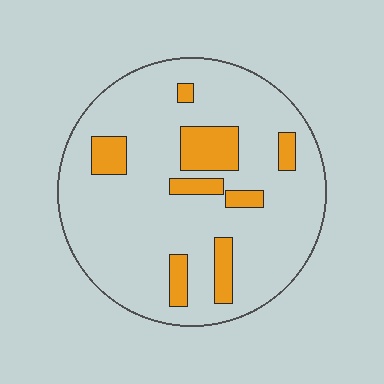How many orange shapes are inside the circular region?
8.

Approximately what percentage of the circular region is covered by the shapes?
Approximately 15%.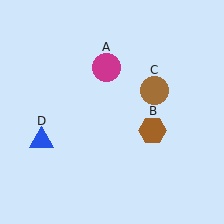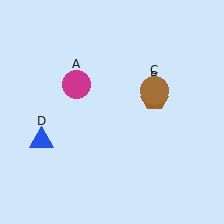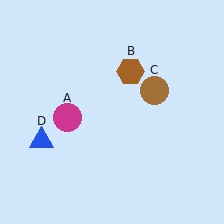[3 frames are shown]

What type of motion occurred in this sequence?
The magenta circle (object A), brown hexagon (object B) rotated counterclockwise around the center of the scene.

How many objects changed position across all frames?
2 objects changed position: magenta circle (object A), brown hexagon (object B).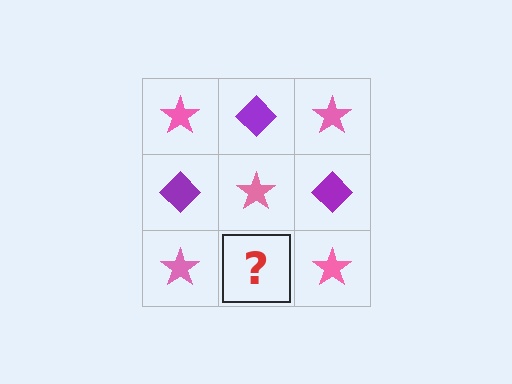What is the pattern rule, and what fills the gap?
The rule is that it alternates pink star and purple diamond in a checkerboard pattern. The gap should be filled with a purple diamond.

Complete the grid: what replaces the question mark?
The question mark should be replaced with a purple diamond.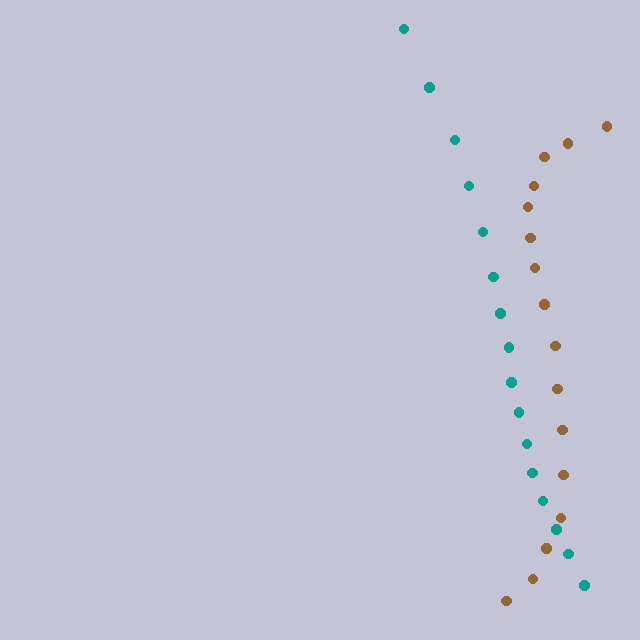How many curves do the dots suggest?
There are 2 distinct paths.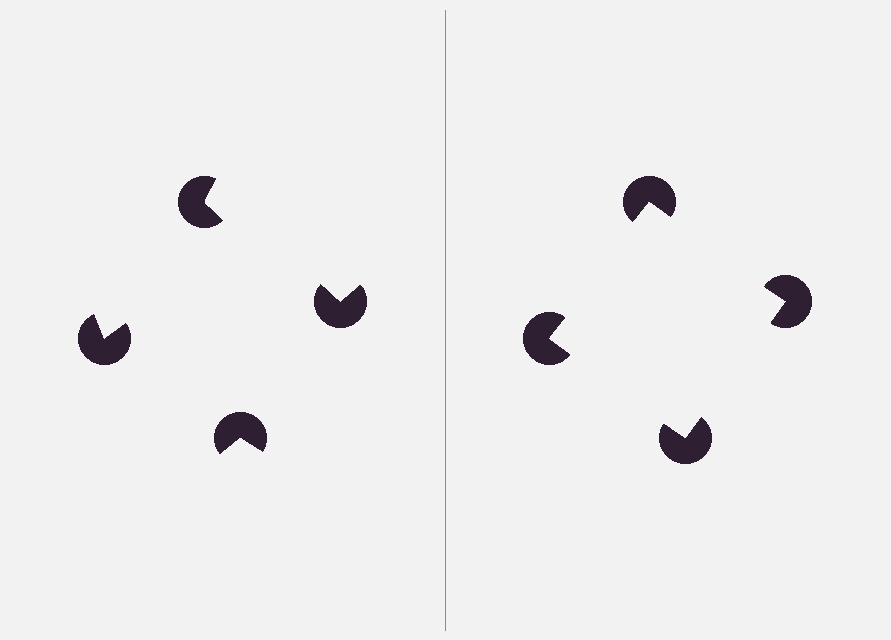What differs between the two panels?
The pac-man discs are positioned identically on both sides; only the wedge orientations differ. On the right they align to a square; on the left they are misaligned.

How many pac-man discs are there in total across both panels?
8 — 4 on each side.